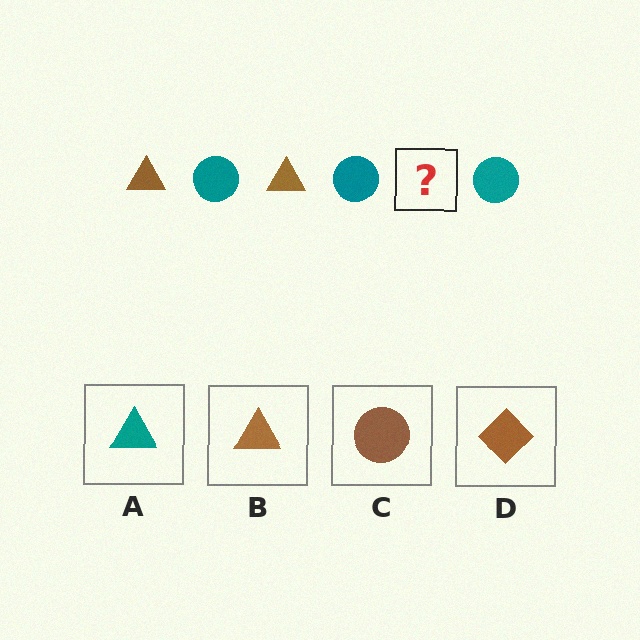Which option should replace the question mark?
Option B.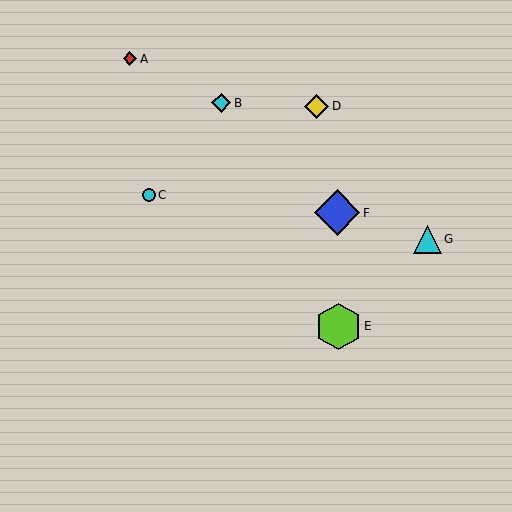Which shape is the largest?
The lime hexagon (labeled E) is the largest.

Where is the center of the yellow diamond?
The center of the yellow diamond is at (316, 106).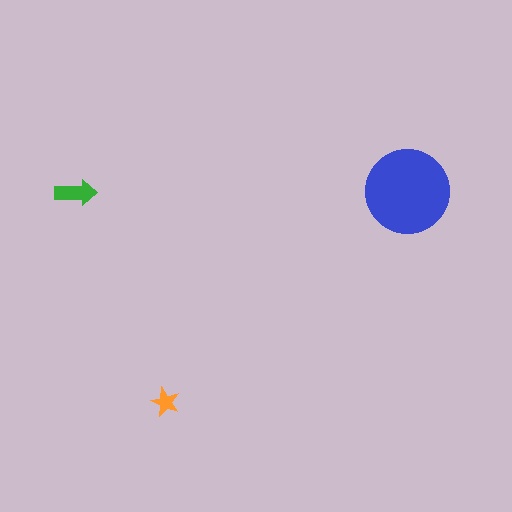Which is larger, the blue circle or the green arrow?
The blue circle.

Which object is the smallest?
The orange star.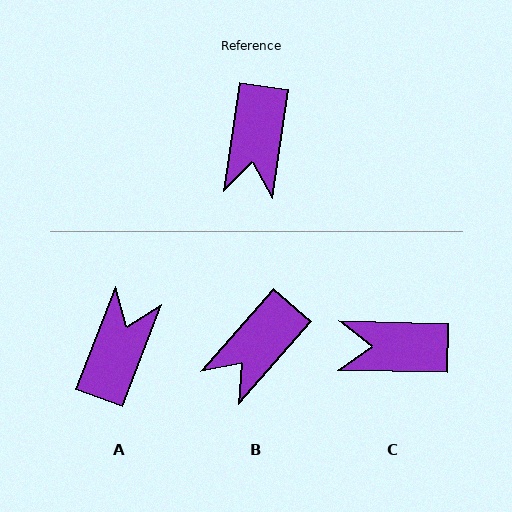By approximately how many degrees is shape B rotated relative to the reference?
Approximately 33 degrees clockwise.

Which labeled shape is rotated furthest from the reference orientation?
A, about 167 degrees away.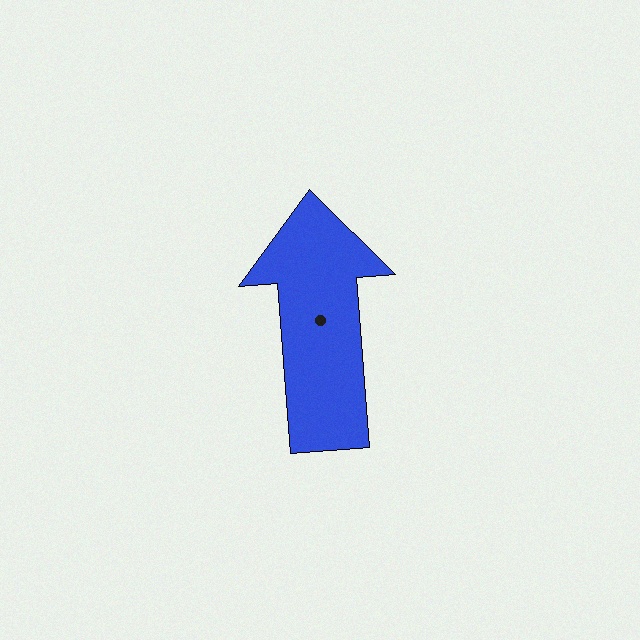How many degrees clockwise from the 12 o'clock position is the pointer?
Approximately 356 degrees.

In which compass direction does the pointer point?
North.